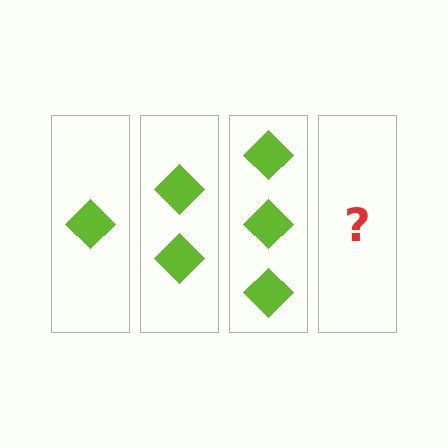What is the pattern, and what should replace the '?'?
The pattern is that each step adds one more diamond. The '?' should be 4 diamonds.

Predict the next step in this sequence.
The next step is 4 diamonds.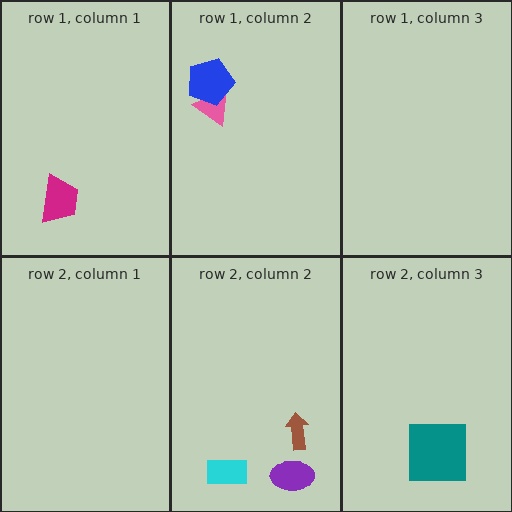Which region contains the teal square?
The row 2, column 3 region.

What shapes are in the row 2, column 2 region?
The brown arrow, the cyan rectangle, the purple ellipse.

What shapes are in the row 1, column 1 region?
The magenta trapezoid.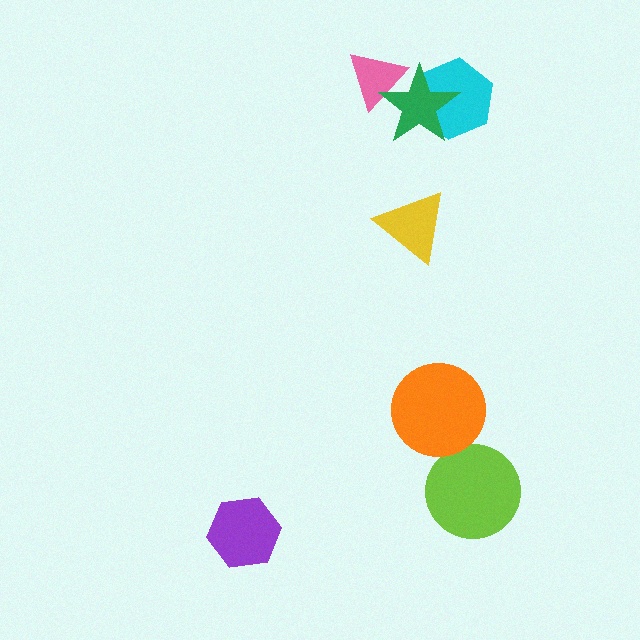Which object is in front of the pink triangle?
The green star is in front of the pink triangle.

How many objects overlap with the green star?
2 objects overlap with the green star.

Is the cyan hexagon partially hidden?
Yes, it is partially covered by another shape.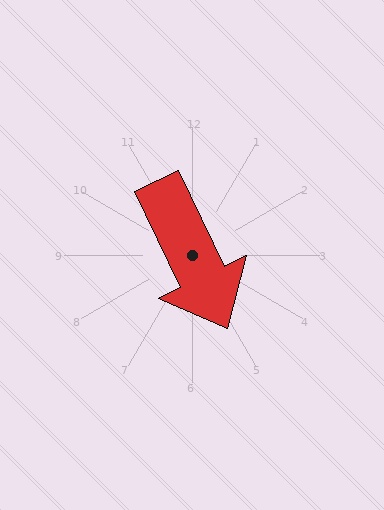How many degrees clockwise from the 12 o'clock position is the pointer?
Approximately 154 degrees.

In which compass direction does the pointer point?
Southeast.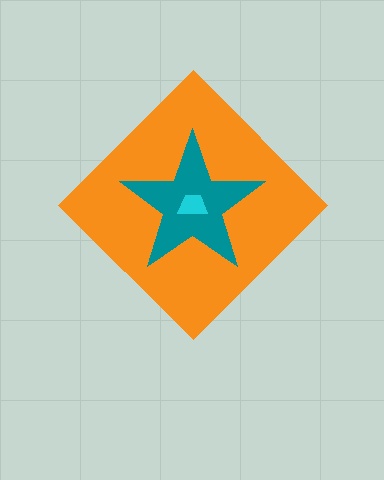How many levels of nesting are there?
3.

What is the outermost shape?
The orange diamond.